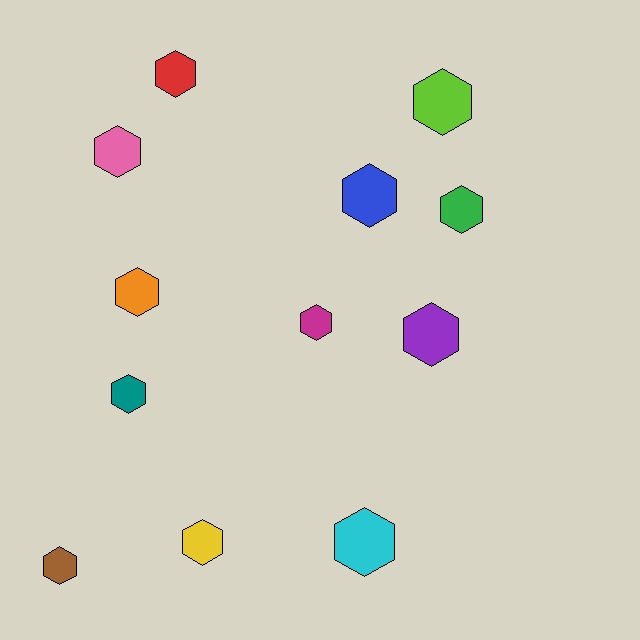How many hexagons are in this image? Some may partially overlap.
There are 12 hexagons.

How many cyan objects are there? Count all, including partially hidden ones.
There is 1 cyan object.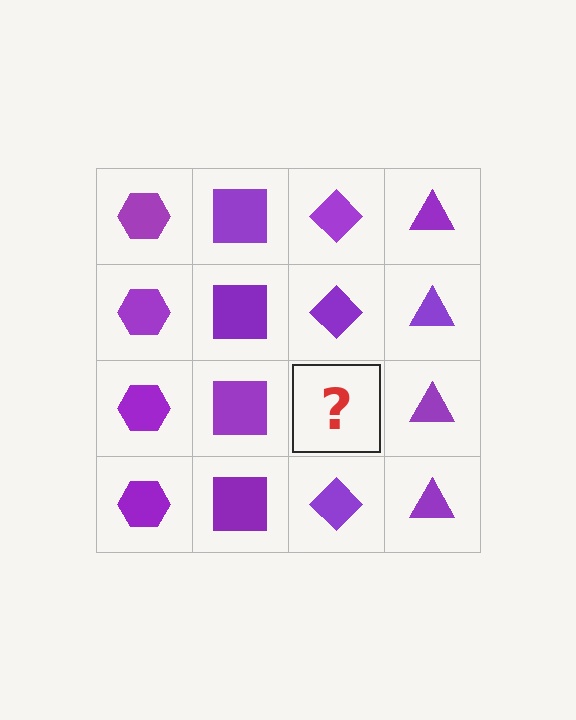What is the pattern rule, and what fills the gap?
The rule is that each column has a consistent shape. The gap should be filled with a purple diamond.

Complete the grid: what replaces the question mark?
The question mark should be replaced with a purple diamond.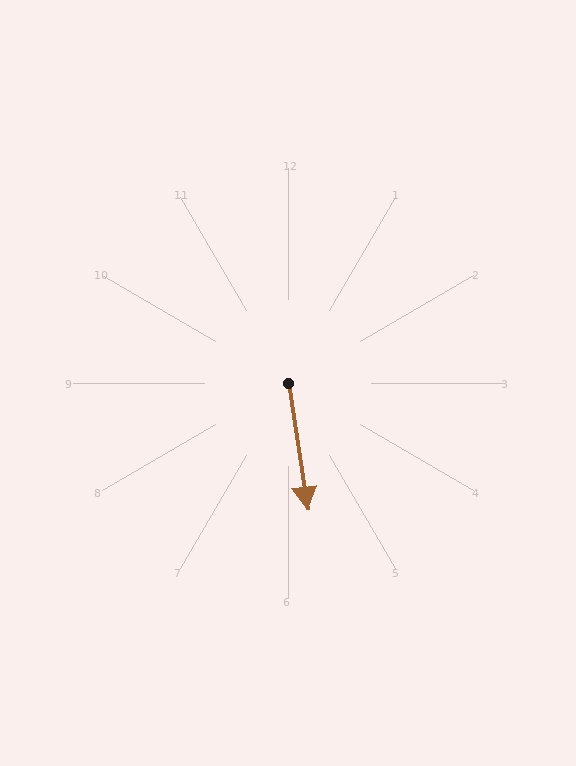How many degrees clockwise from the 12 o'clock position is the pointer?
Approximately 171 degrees.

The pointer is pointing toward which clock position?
Roughly 6 o'clock.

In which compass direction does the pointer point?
South.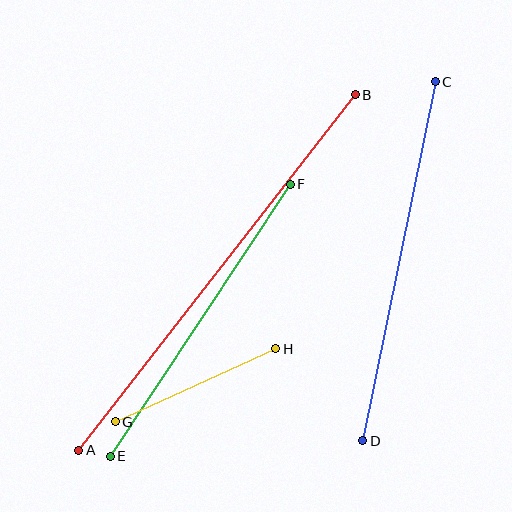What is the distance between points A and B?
The distance is approximately 451 pixels.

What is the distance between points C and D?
The distance is approximately 366 pixels.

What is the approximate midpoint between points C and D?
The midpoint is at approximately (399, 261) pixels.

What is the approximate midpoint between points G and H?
The midpoint is at approximately (196, 385) pixels.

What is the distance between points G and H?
The distance is approximately 176 pixels.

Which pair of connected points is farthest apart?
Points A and B are farthest apart.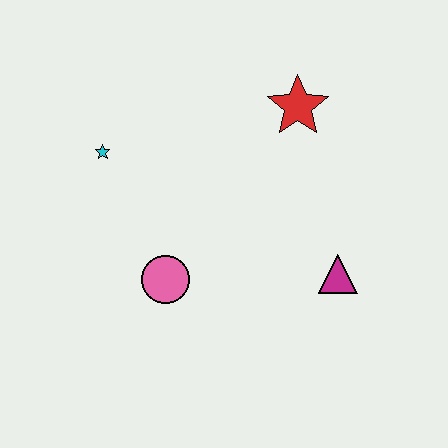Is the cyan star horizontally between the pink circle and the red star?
No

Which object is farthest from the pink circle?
The red star is farthest from the pink circle.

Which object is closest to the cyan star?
The pink circle is closest to the cyan star.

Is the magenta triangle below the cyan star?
Yes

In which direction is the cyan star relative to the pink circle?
The cyan star is above the pink circle.